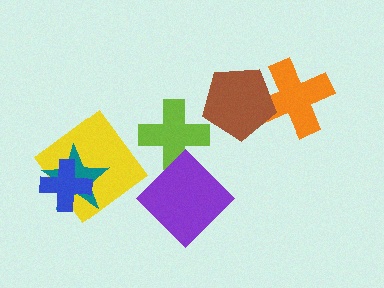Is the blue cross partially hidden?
No, no other shape covers it.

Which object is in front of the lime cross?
The purple diamond is in front of the lime cross.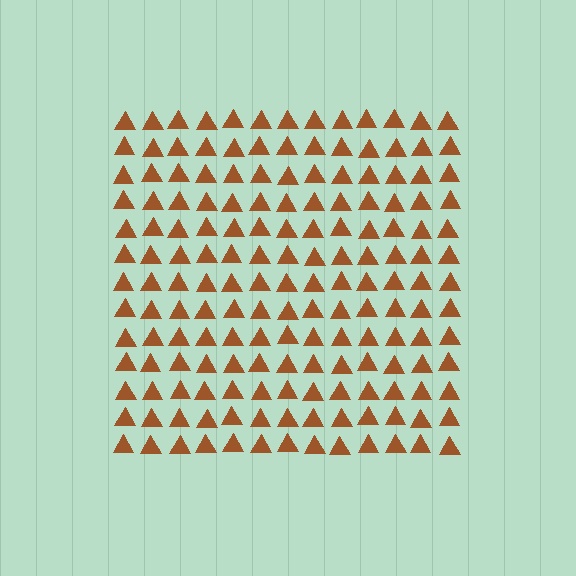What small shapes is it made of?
It is made of small triangles.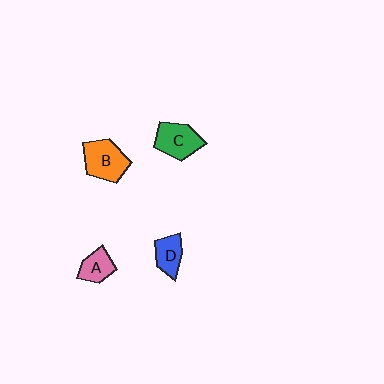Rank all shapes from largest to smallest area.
From largest to smallest: B (orange), C (green), D (blue), A (pink).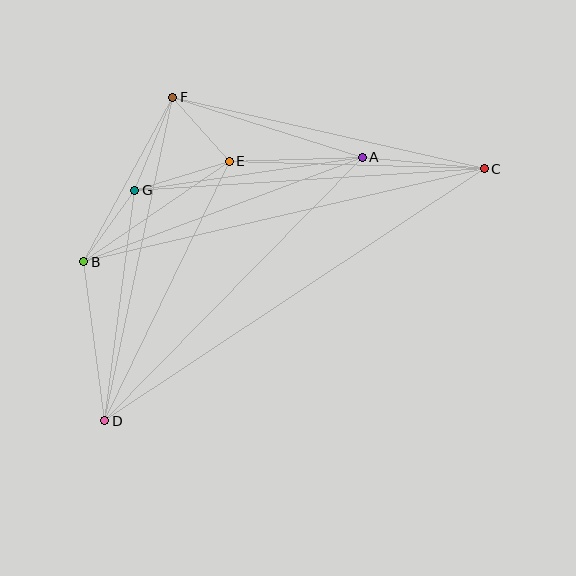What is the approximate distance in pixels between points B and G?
The distance between B and G is approximately 88 pixels.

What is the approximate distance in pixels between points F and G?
The distance between F and G is approximately 100 pixels.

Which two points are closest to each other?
Points E and F are closest to each other.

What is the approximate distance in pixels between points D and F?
The distance between D and F is approximately 331 pixels.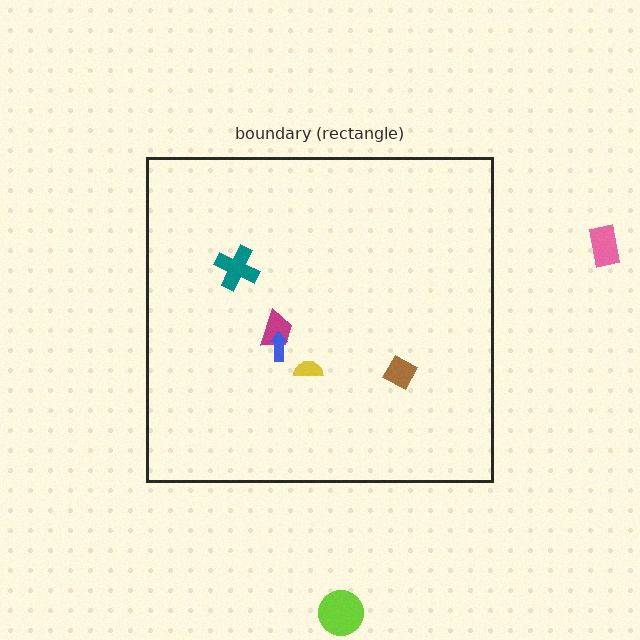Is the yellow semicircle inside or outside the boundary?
Inside.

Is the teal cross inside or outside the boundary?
Inside.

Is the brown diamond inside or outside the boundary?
Inside.